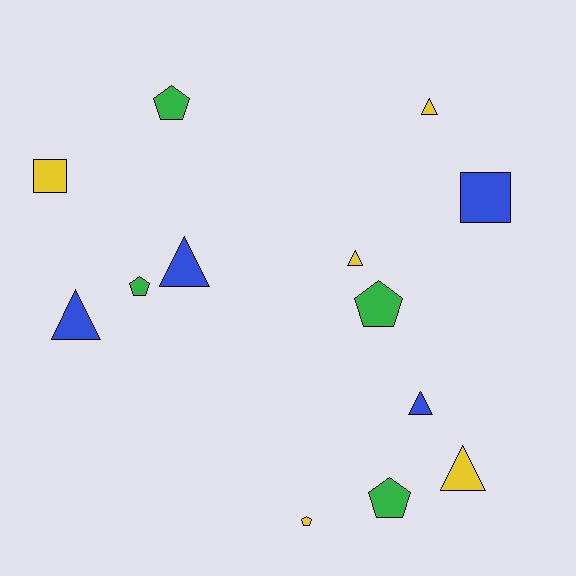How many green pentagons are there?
There are 4 green pentagons.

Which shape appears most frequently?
Triangle, with 6 objects.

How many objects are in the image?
There are 13 objects.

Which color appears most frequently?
Yellow, with 5 objects.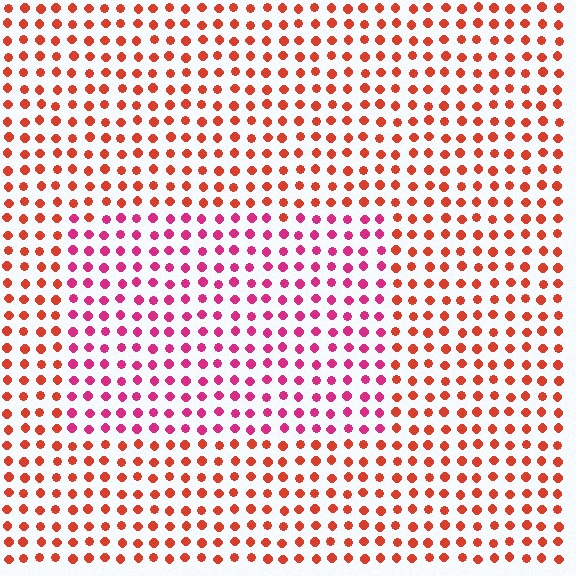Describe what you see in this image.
The image is filled with small red elements in a uniform arrangement. A rectangle-shaped region is visible where the elements are tinted to a slightly different hue, forming a subtle color boundary.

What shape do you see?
I see a rectangle.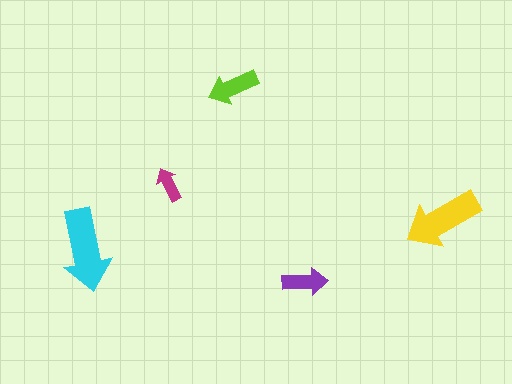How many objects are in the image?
There are 5 objects in the image.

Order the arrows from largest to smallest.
the cyan one, the yellow one, the lime one, the purple one, the magenta one.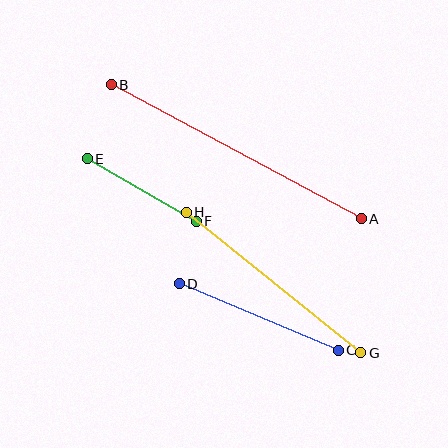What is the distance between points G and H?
The distance is approximately 224 pixels.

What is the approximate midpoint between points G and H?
The midpoint is at approximately (274, 282) pixels.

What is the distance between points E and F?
The distance is approximately 125 pixels.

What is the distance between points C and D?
The distance is approximately 173 pixels.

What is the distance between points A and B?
The distance is approximately 284 pixels.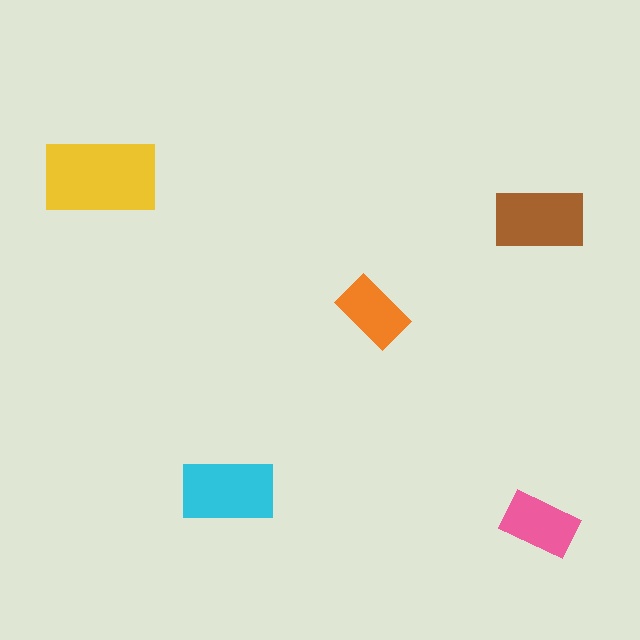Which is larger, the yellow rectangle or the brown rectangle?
The yellow one.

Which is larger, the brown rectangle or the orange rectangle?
The brown one.